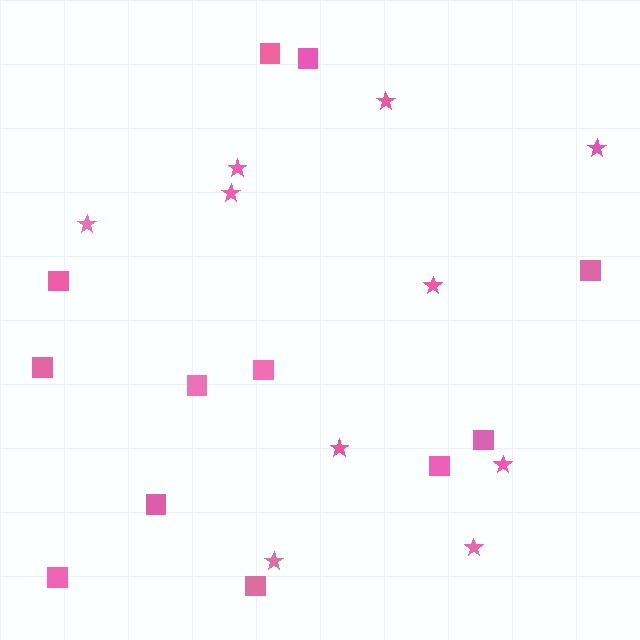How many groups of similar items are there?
There are 2 groups: one group of stars (10) and one group of squares (12).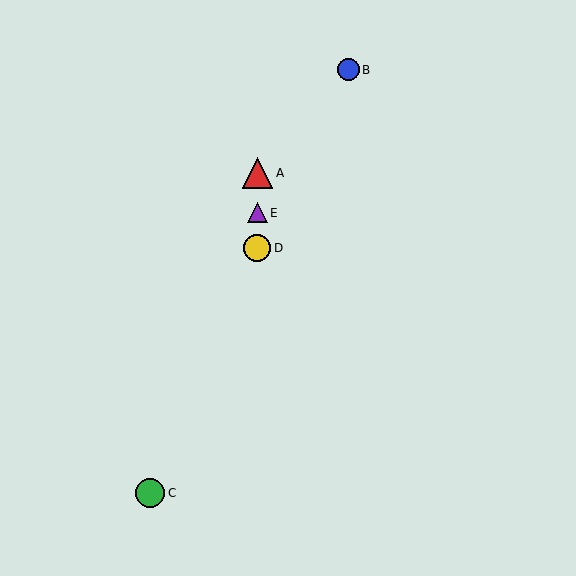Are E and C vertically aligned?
No, E is at x≈257 and C is at x≈150.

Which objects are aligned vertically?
Objects A, D, E are aligned vertically.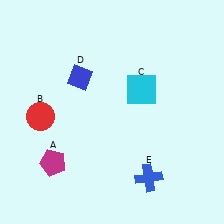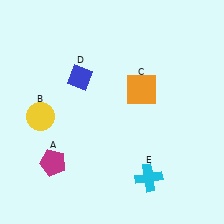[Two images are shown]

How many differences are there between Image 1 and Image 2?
There are 3 differences between the two images.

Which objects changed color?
B changed from red to yellow. C changed from cyan to orange. E changed from blue to cyan.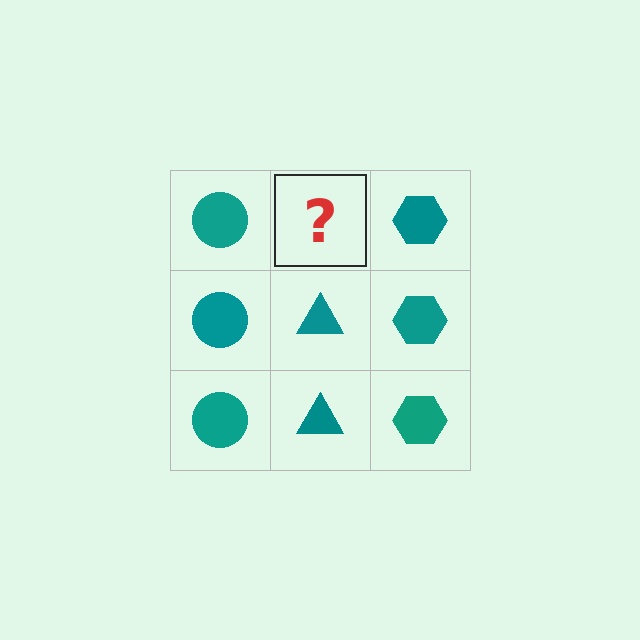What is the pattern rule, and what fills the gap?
The rule is that each column has a consistent shape. The gap should be filled with a teal triangle.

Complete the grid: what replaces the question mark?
The question mark should be replaced with a teal triangle.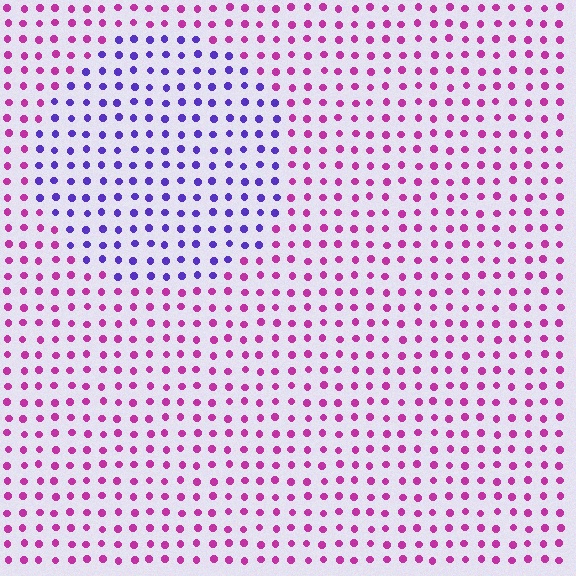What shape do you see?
I see a circle.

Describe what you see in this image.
The image is filled with small magenta elements in a uniform arrangement. A circle-shaped region is visible where the elements are tinted to a slightly different hue, forming a subtle color boundary.